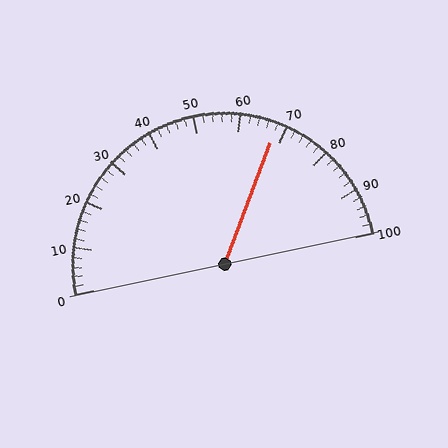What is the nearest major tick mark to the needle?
The nearest major tick mark is 70.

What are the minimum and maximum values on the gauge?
The gauge ranges from 0 to 100.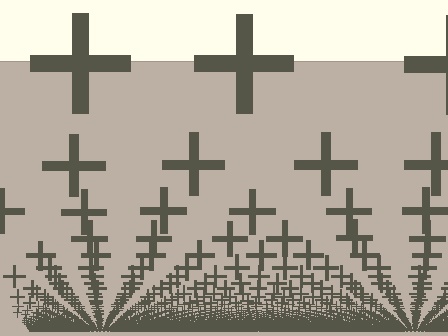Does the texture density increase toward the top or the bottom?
Density increases toward the bottom.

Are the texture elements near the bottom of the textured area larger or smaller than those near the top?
Smaller. The gradient is inverted — elements near the bottom are smaller and denser.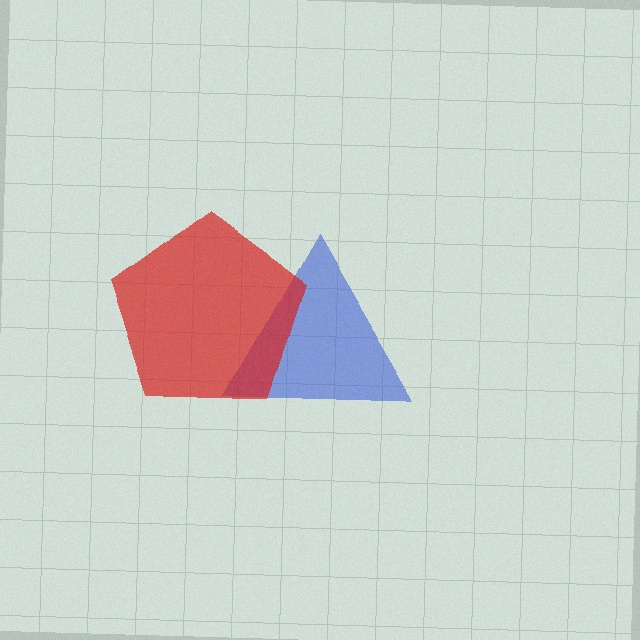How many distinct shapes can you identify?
There are 2 distinct shapes: a blue triangle, a red pentagon.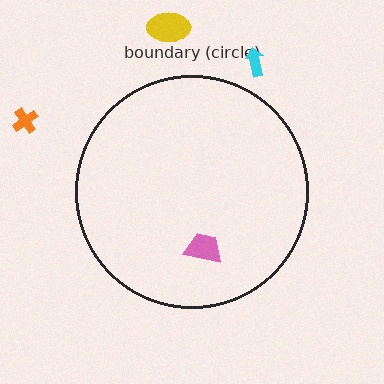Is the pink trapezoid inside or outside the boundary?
Inside.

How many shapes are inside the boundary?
1 inside, 3 outside.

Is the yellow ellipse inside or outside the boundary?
Outside.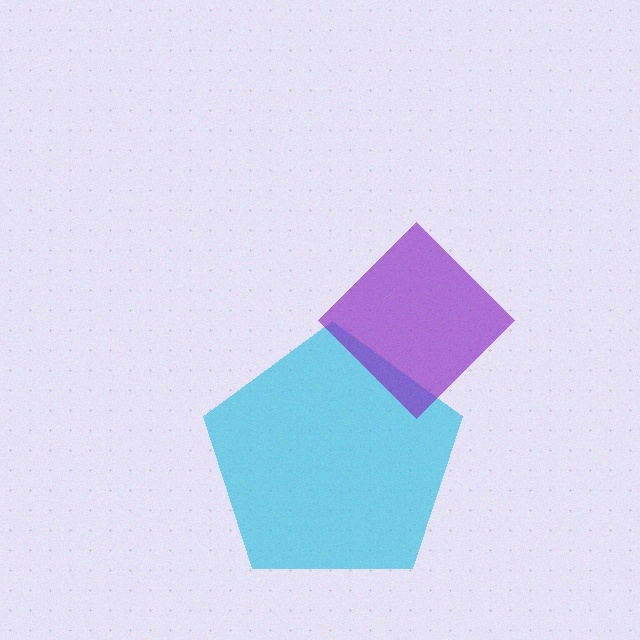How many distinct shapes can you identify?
There are 2 distinct shapes: a cyan pentagon, a purple diamond.